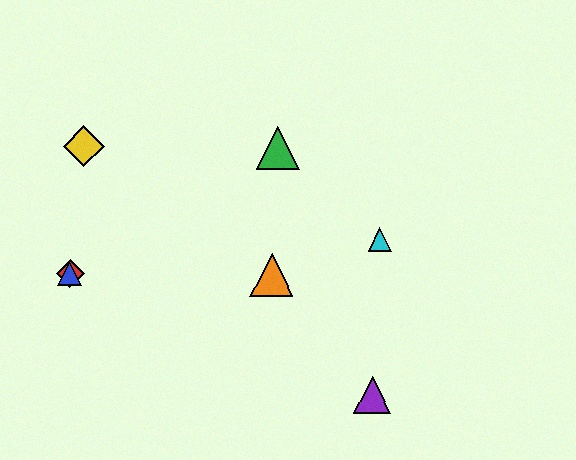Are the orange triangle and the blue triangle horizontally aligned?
Yes, both are at y≈275.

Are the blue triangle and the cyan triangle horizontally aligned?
No, the blue triangle is at y≈273 and the cyan triangle is at y≈239.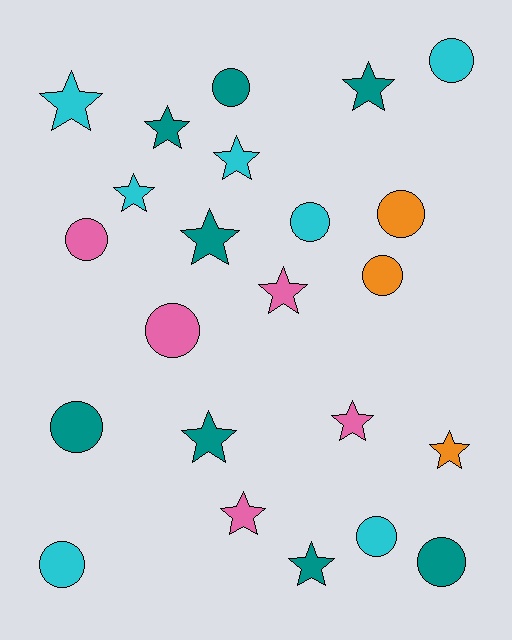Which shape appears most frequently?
Star, with 12 objects.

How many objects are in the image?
There are 23 objects.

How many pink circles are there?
There are 2 pink circles.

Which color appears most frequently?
Teal, with 8 objects.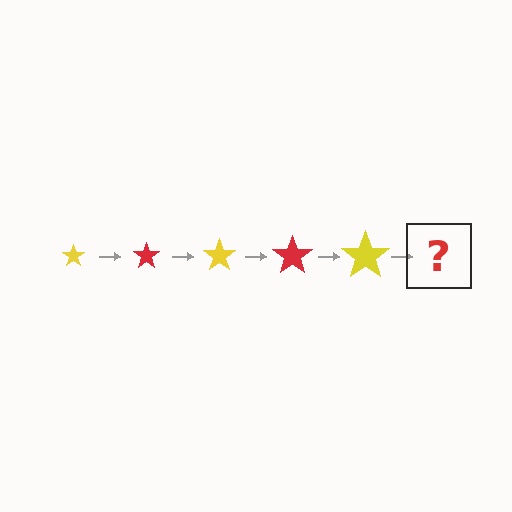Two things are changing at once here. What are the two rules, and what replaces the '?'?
The two rules are that the star grows larger each step and the color cycles through yellow and red. The '?' should be a red star, larger than the previous one.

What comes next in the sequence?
The next element should be a red star, larger than the previous one.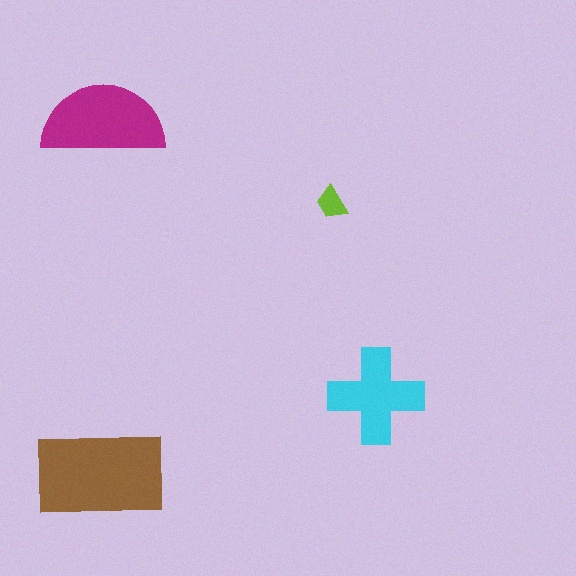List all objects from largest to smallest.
The brown rectangle, the magenta semicircle, the cyan cross, the lime trapezoid.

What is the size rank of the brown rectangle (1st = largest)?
1st.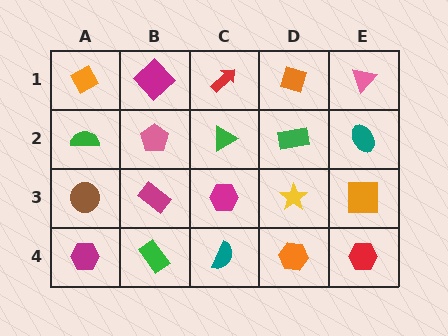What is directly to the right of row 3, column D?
An orange square.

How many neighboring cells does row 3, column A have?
3.